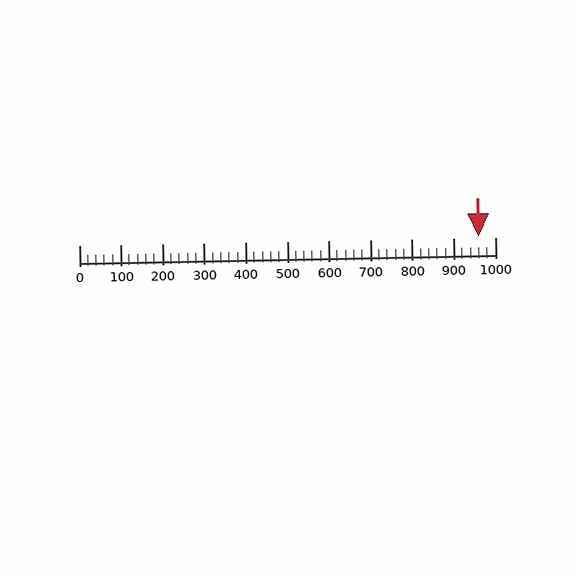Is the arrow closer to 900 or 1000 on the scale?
The arrow is closer to 1000.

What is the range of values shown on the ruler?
The ruler shows values from 0 to 1000.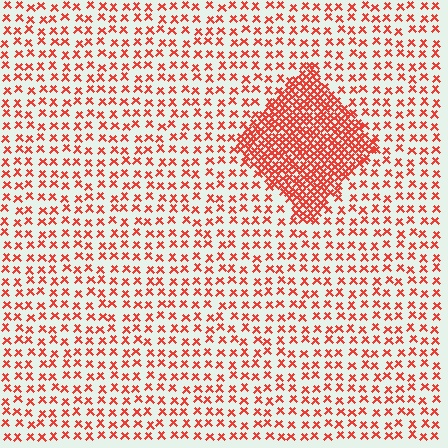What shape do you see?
I see a diamond.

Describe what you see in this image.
The image contains small red elements arranged at two different densities. A diamond-shaped region is visible where the elements are more densely packed than the surrounding area.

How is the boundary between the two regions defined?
The boundary is defined by a change in element density (approximately 2.9x ratio). All elements are the same color, size, and shape.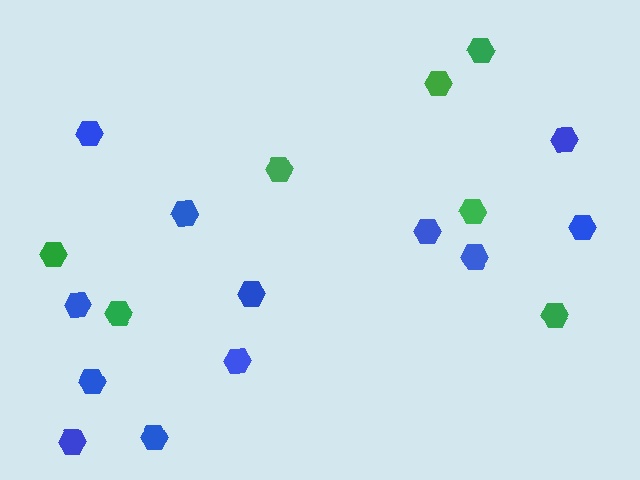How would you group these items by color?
There are 2 groups: one group of blue hexagons (12) and one group of green hexagons (7).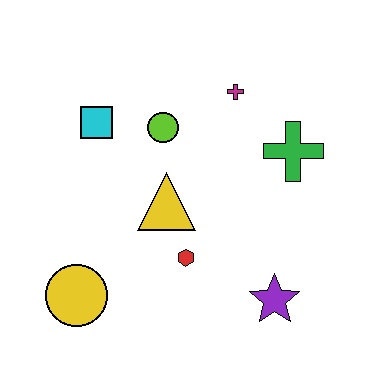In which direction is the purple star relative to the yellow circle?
The purple star is to the right of the yellow circle.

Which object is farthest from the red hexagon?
The magenta cross is farthest from the red hexagon.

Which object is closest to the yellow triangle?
The red hexagon is closest to the yellow triangle.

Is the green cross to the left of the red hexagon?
No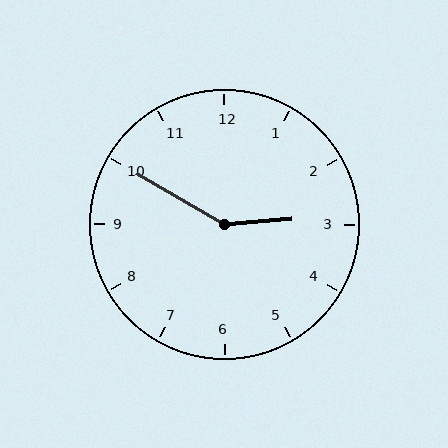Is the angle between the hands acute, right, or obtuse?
It is obtuse.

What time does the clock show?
2:50.